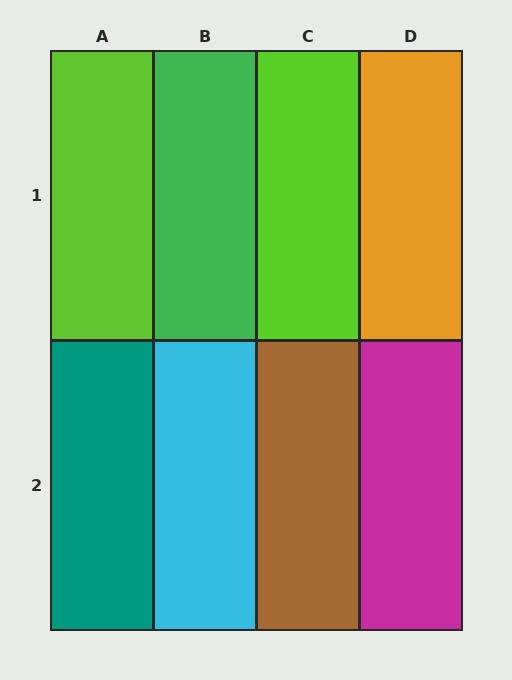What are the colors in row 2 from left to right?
Teal, cyan, brown, magenta.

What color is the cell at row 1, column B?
Green.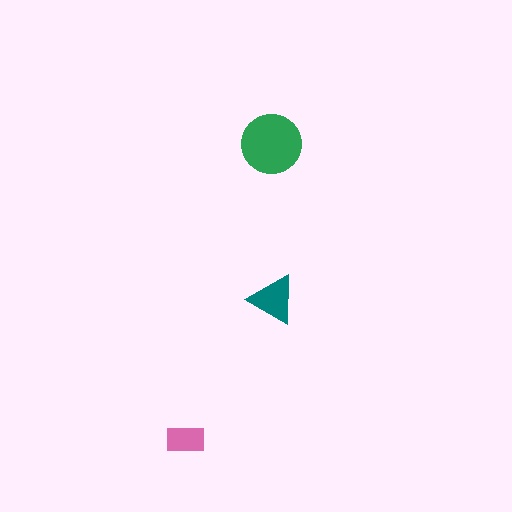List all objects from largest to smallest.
The green circle, the teal triangle, the pink rectangle.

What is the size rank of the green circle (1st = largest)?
1st.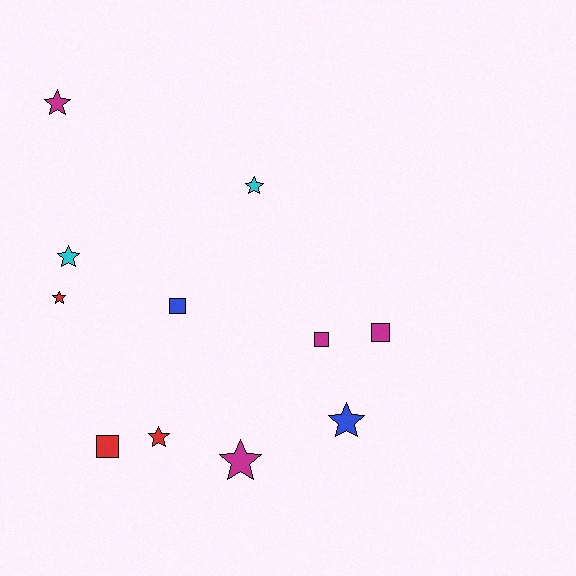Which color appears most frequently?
Magenta, with 4 objects.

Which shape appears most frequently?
Star, with 7 objects.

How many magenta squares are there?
There are 2 magenta squares.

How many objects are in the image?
There are 11 objects.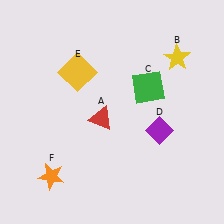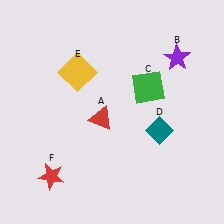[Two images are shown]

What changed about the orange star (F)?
In Image 1, F is orange. In Image 2, it changed to red.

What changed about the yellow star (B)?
In Image 1, B is yellow. In Image 2, it changed to purple.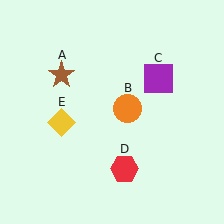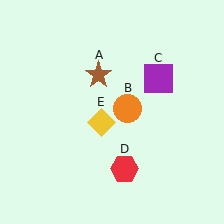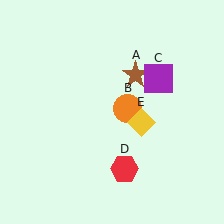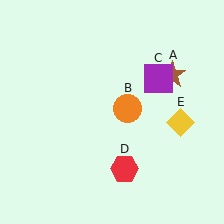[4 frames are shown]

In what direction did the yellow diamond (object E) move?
The yellow diamond (object E) moved right.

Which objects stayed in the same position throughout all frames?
Orange circle (object B) and purple square (object C) and red hexagon (object D) remained stationary.